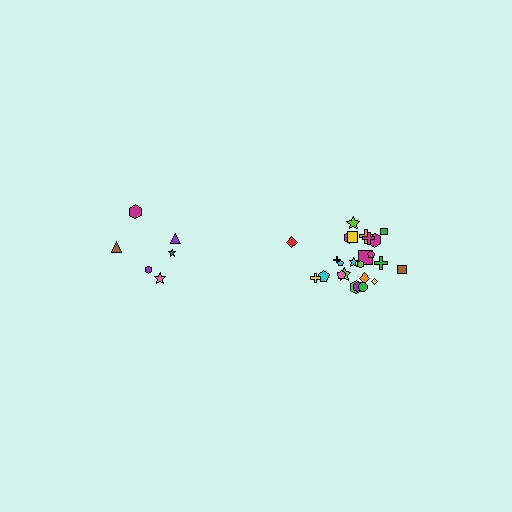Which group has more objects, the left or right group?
The right group.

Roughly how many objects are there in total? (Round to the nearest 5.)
Roughly 30 objects in total.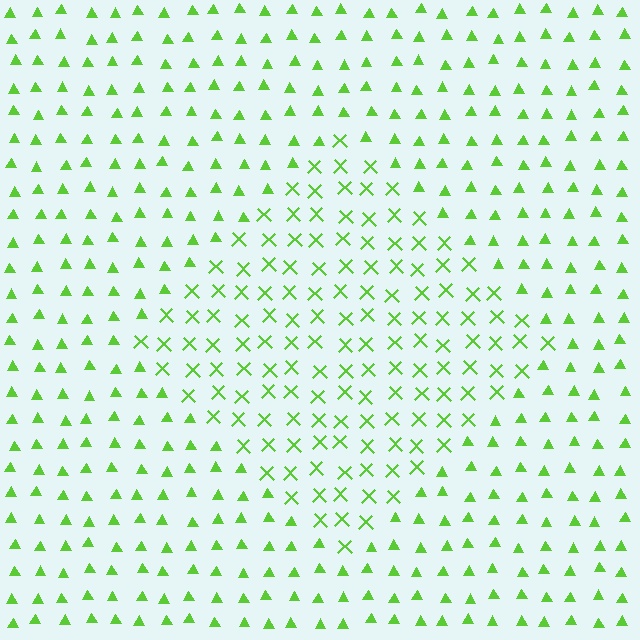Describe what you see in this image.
The image is filled with small lime elements arranged in a uniform grid. A diamond-shaped region contains X marks, while the surrounding area contains triangles. The boundary is defined purely by the change in element shape.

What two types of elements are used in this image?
The image uses X marks inside the diamond region and triangles outside it.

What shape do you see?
I see a diamond.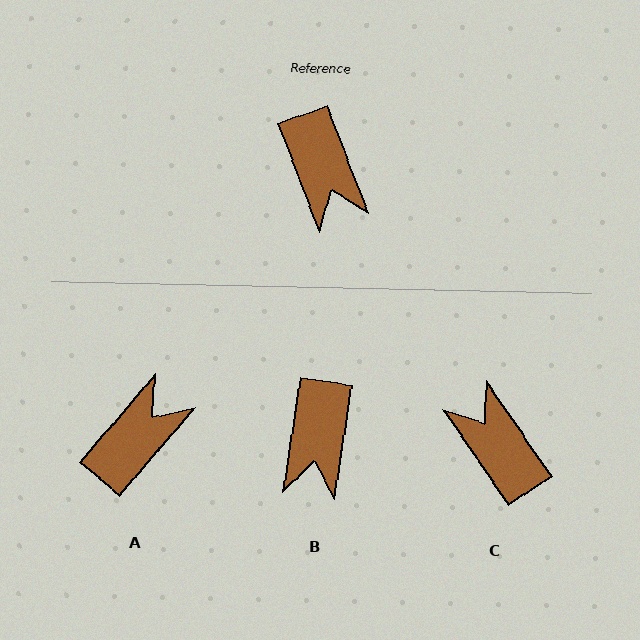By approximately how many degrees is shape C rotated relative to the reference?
Approximately 167 degrees clockwise.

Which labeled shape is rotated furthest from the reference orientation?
C, about 167 degrees away.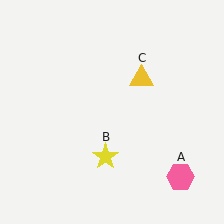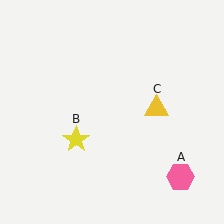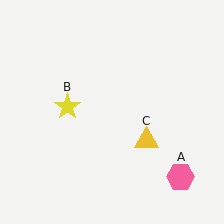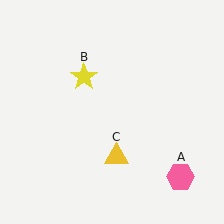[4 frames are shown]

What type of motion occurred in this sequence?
The yellow star (object B), yellow triangle (object C) rotated clockwise around the center of the scene.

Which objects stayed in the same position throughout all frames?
Pink hexagon (object A) remained stationary.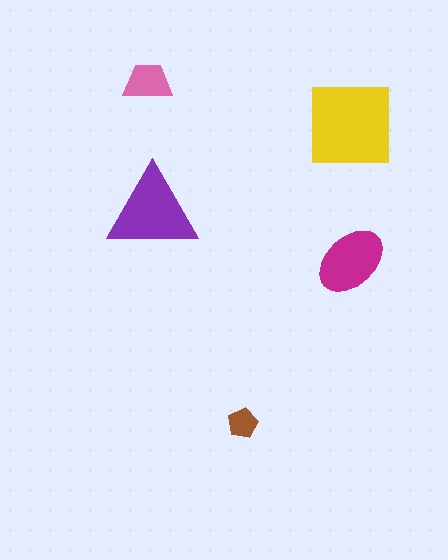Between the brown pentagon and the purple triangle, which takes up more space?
The purple triangle.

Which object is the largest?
The yellow square.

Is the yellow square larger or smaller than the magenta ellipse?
Larger.